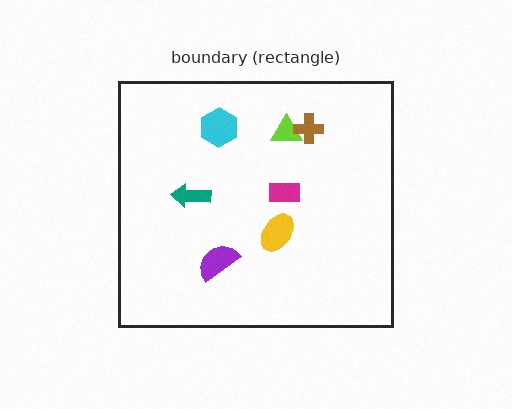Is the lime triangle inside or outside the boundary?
Inside.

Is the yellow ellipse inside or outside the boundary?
Inside.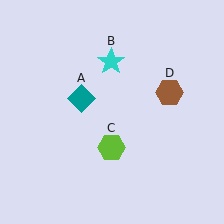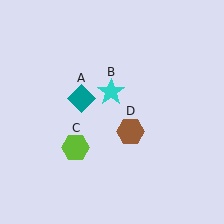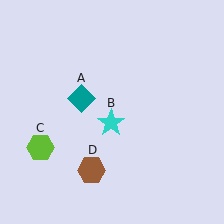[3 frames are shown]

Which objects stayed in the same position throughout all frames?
Teal diamond (object A) remained stationary.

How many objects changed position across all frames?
3 objects changed position: cyan star (object B), lime hexagon (object C), brown hexagon (object D).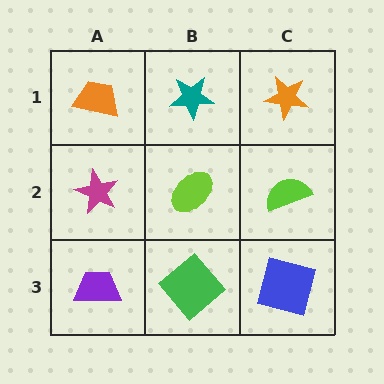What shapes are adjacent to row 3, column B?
A lime ellipse (row 2, column B), a purple trapezoid (row 3, column A), a blue square (row 3, column C).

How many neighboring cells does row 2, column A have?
3.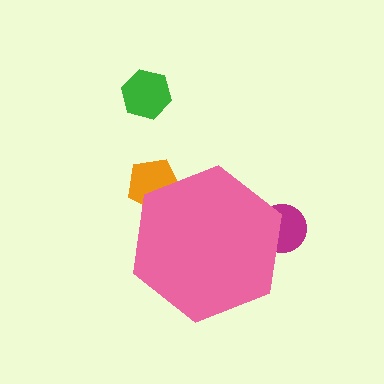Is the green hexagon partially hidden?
No, the green hexagon is fully visible.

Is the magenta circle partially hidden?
Yes, the magenta circle is partially hidden behind the pink hexagon.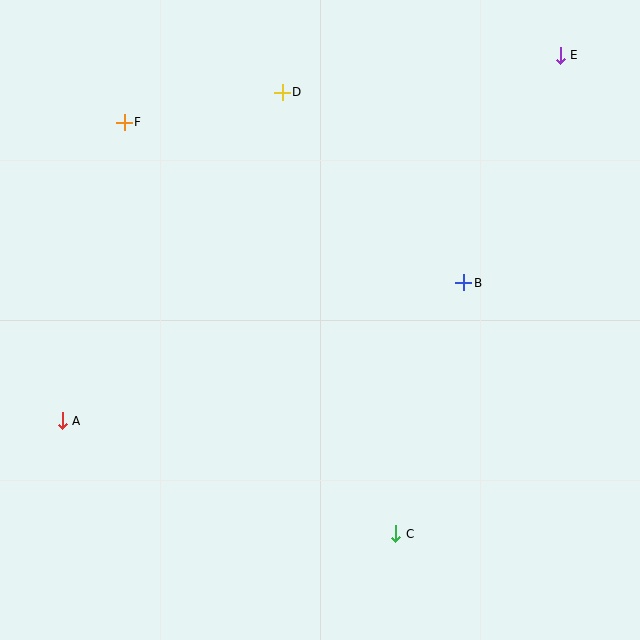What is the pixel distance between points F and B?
The distance between F and B is 375 pixels.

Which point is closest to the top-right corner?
Point E is closest to the top-right corner.